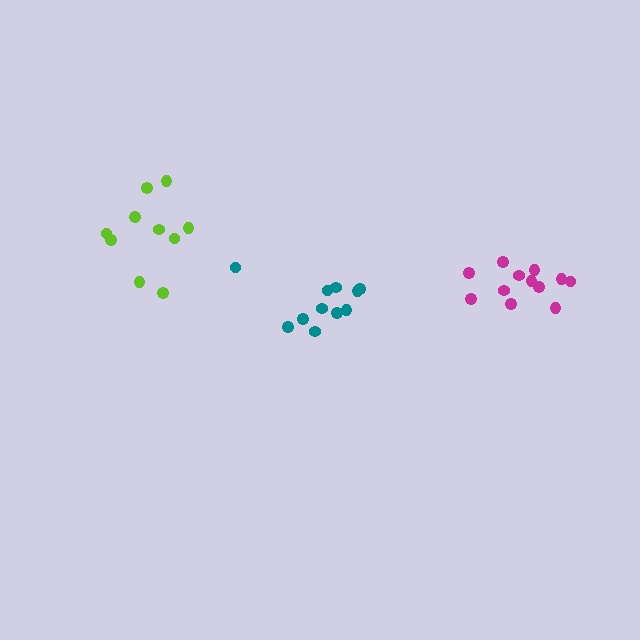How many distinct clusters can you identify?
There are 3 distinct clusters.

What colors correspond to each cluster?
The clusters are colored: lime, magenta, teal.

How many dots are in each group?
Group 1: 10 dots, Group 2: 12 dots, Group 3: 11 dots (33 total).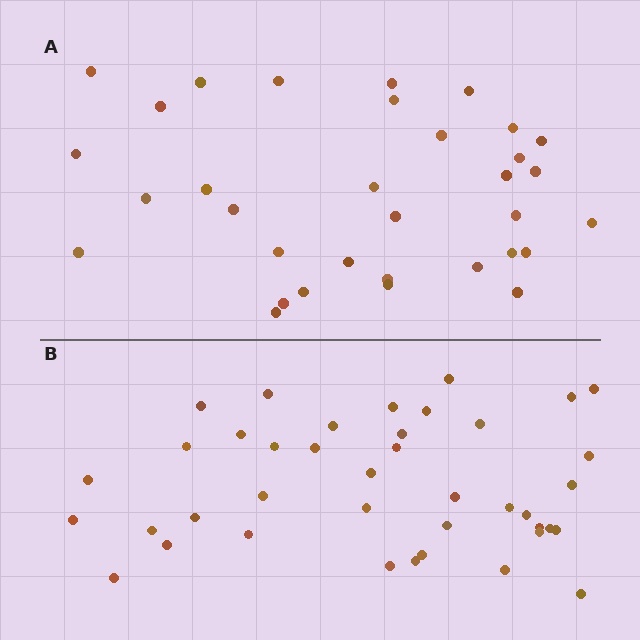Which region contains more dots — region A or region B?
Region B (the bottom region) has more dots.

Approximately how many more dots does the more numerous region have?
Region B has roughly 8 or so more dots than region A.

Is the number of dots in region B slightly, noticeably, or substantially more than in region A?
Region B has only slightly more — the two regions are fairly close. The ratio is roughly 1.2 to 1.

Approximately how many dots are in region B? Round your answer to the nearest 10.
About 40 dots.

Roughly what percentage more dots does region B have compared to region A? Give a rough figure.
About 20% more.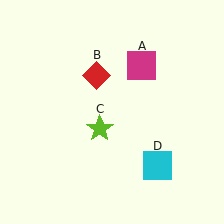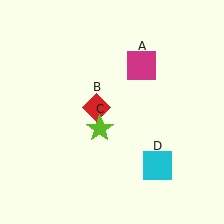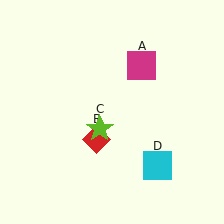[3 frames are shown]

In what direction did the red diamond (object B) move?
The red diamond (object B) moved down.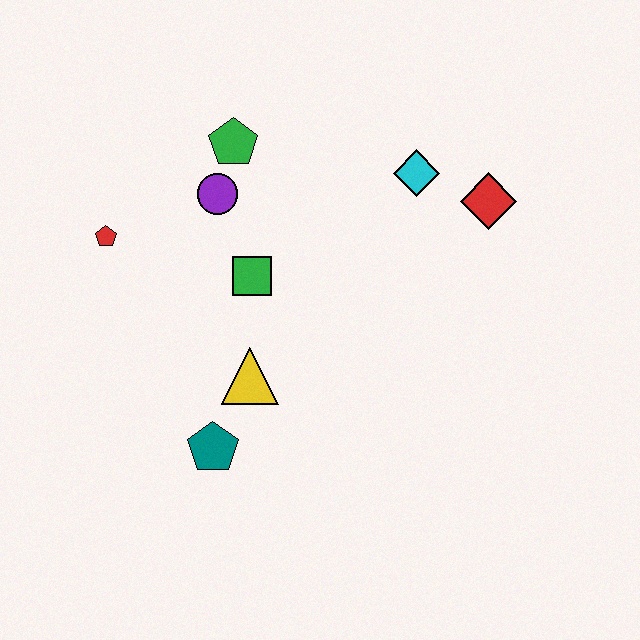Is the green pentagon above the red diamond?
Yes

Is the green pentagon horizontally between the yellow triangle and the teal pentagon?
Yes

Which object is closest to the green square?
The purple circle is closest to the green square.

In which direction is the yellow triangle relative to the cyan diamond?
The yellow triangle is below the cyan diamond.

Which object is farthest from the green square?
The red diamond is farthest from the green square.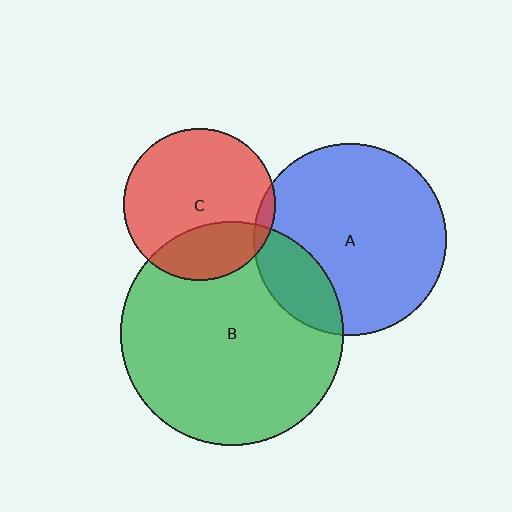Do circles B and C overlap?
Yes.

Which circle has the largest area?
Circle B (green).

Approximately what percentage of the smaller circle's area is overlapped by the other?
Approximately 25%.